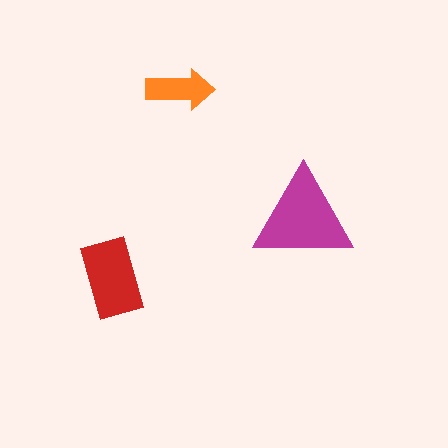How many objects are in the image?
There are 3 objects in the image.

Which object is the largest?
The magenta triangle.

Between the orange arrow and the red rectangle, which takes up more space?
The red rectangle.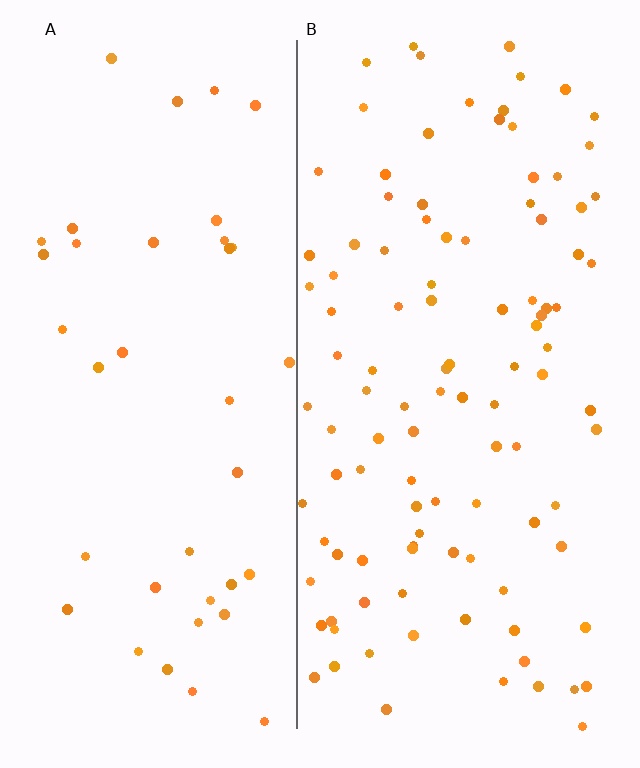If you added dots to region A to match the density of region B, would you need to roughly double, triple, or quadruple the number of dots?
Approximately triple.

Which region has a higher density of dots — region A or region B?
B (the right).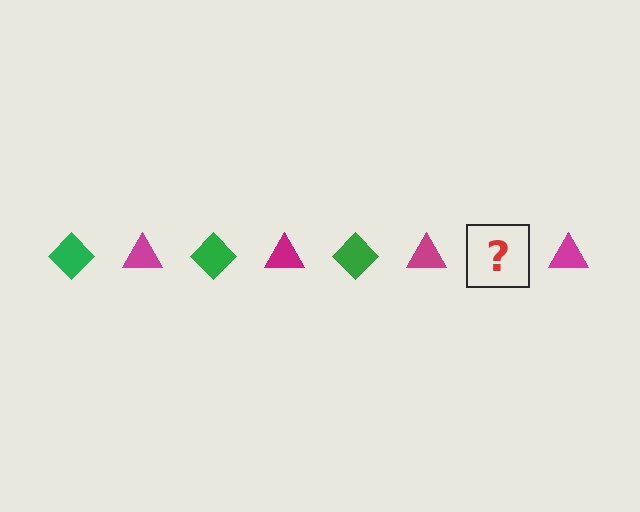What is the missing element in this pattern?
The missing element is a green diamond.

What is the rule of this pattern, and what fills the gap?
The rule is that the pattern alternates between green diamond and magenta triangle. The gap should be filled with a green diamond.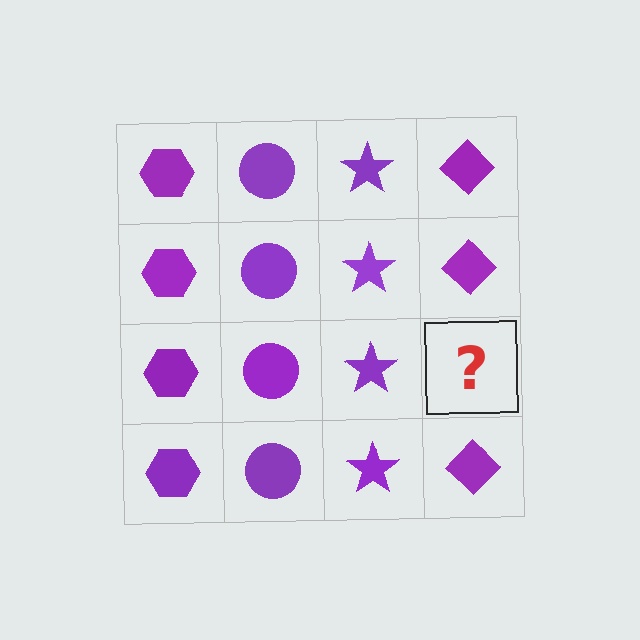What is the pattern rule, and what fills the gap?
The rule is that each column has a consistent shape. The gap should be filled with a purple diamond.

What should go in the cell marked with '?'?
The missing cell should contain a purple diamond.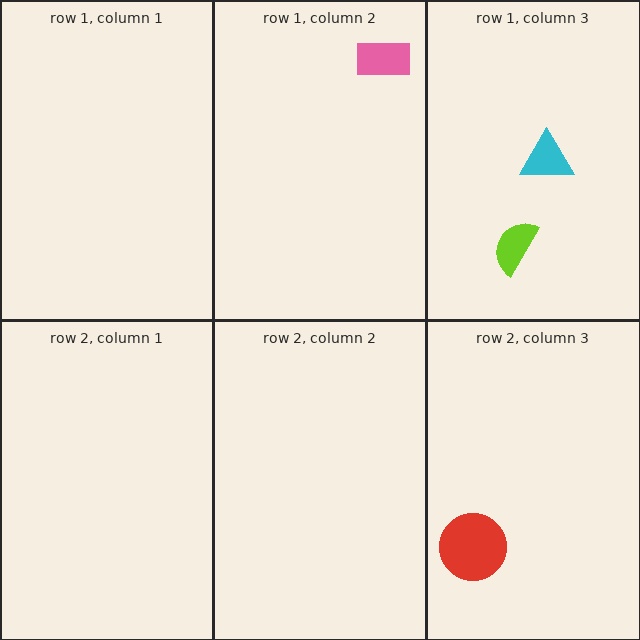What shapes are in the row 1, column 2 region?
The pink rectangle.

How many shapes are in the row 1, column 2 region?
1.